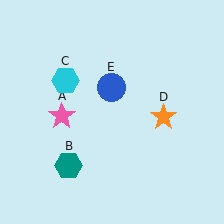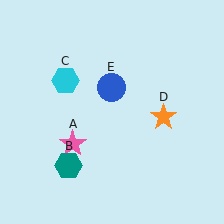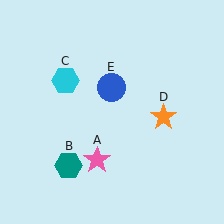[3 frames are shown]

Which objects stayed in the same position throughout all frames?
Teal hexagon (object B) and cyan hexagon (object C) and orange star (object D) and blue circle (object E) remained stationary.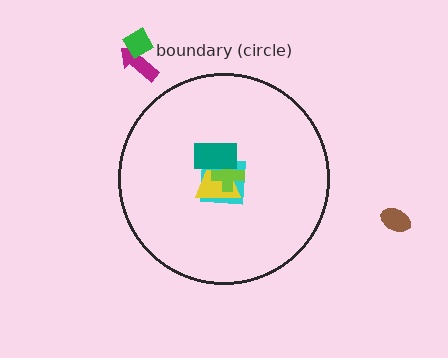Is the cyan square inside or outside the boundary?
Inside.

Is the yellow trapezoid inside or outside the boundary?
Inside.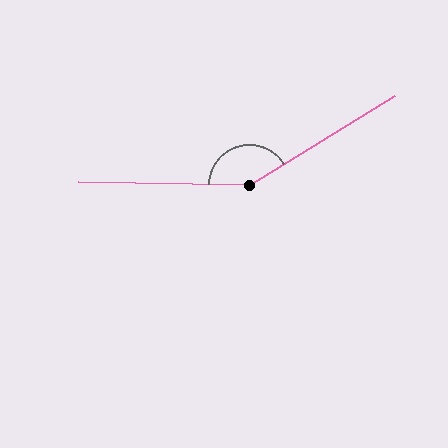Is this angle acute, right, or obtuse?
It is obtuse.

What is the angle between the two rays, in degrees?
Approximately 147 degrees.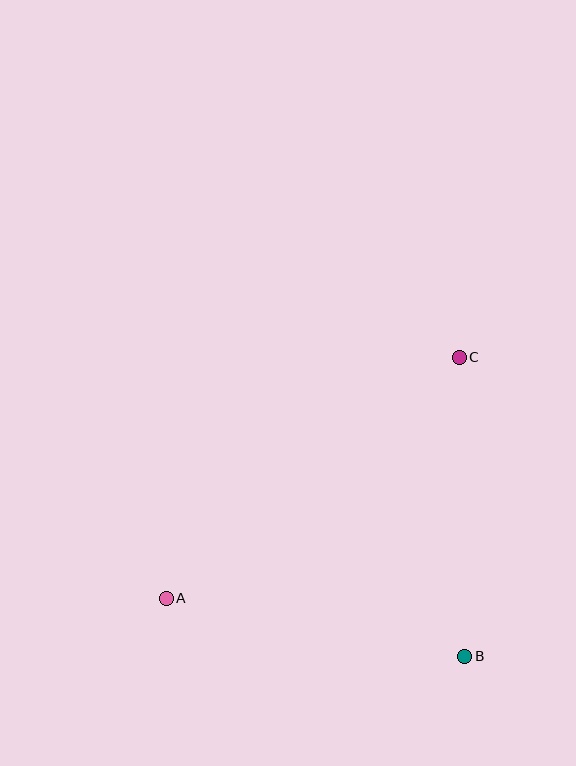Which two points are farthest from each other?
Points A and C are farthest from each other.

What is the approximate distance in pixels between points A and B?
The distance between A and B is approximately 304 pixels.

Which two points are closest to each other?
Points B and C are closest to each other.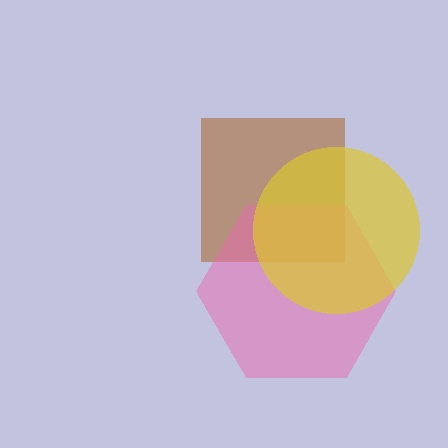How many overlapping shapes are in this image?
There are 3 overlapping shapes in the image.